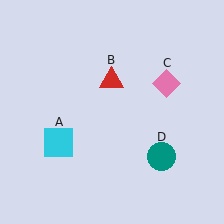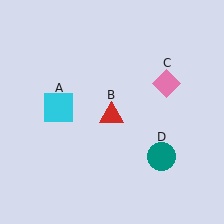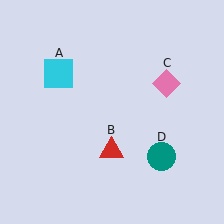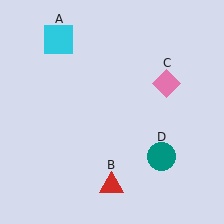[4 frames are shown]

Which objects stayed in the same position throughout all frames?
Pink diamond (object C) and teal circle (object D) remained stationary.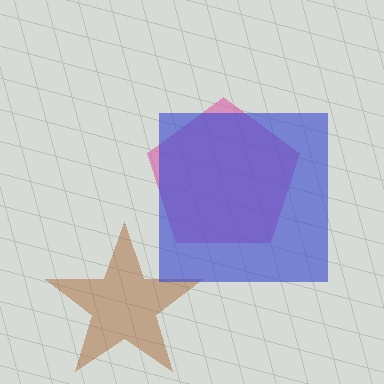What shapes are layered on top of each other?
The layered shapes are: a pink pentagon, a brown star, a blue square.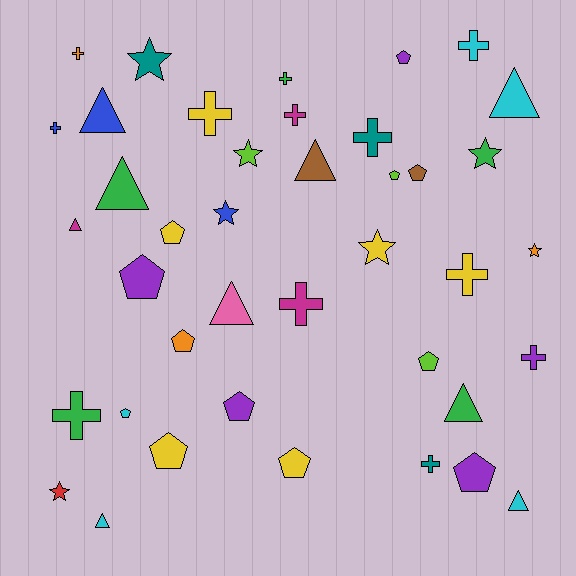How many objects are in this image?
There are 40 objects.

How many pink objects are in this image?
There is 1 pink object.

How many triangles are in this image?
There are 9 triangles.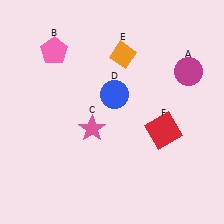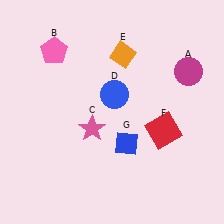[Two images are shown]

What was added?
A blue diamond (G) was added in Image 2.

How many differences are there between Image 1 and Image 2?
There is 1 difference between the two images.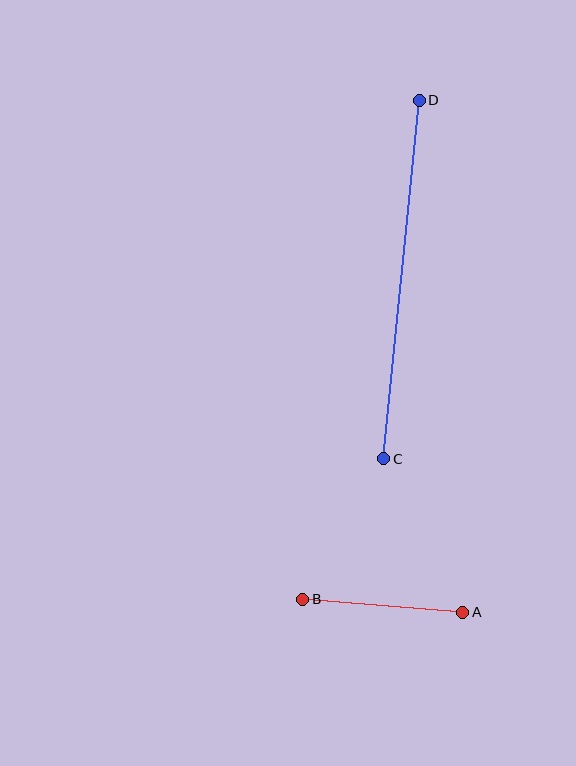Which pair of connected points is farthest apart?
Points C and D are farthest apart.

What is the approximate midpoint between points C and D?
The midpoint is at approximately (401, 280) pixels.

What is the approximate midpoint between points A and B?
The midpoint is at approximately (383, 606) pixels.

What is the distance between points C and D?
The distance is approximately 360 pixels.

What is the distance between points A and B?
The distance is approximately 161 pixels.